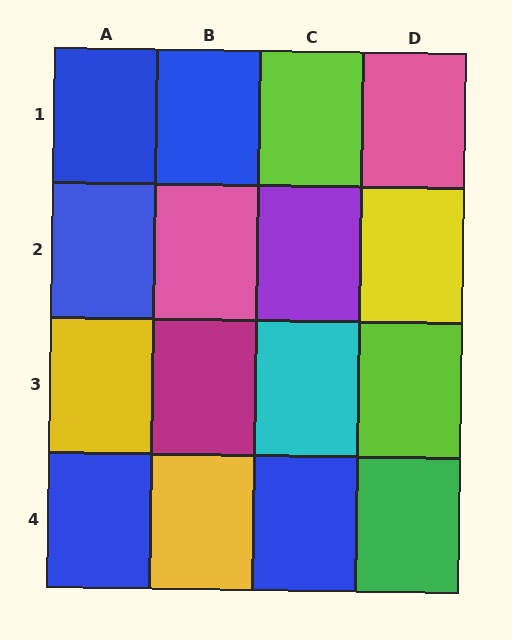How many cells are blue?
5 cells are blue.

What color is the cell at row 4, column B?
Yellow.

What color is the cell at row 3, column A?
Yellow.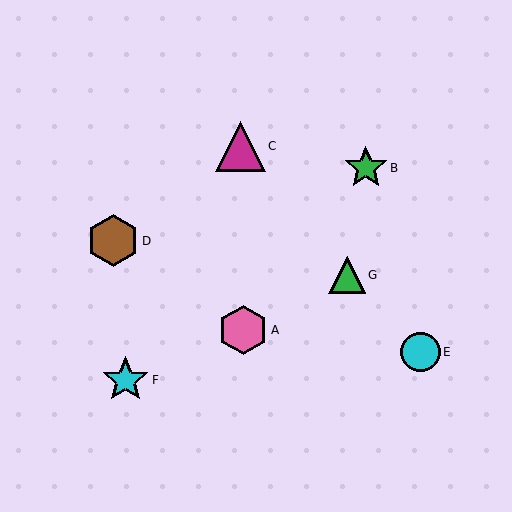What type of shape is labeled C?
Shape C is a magenta triangle.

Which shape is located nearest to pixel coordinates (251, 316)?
The pink hexagon (labeled A) at (243, 330) is nearest to that location.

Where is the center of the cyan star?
The center of the cyan star is at (125, 380).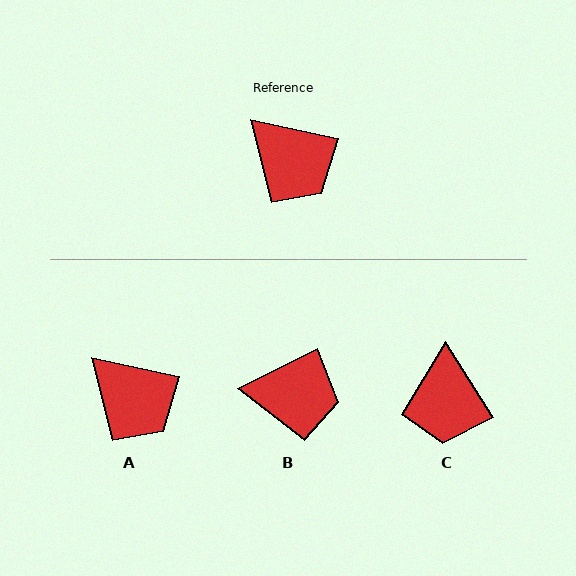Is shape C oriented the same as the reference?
No, it is off by about 46 degrees.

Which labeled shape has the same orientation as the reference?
A.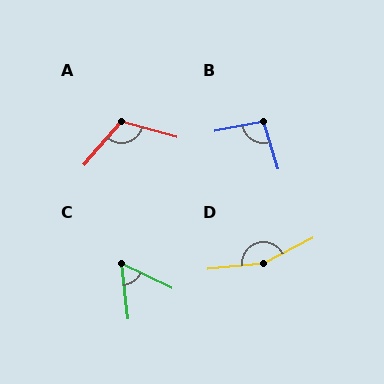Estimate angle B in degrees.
Approximately 95 degrees.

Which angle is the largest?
D, at approximately 159 degrees.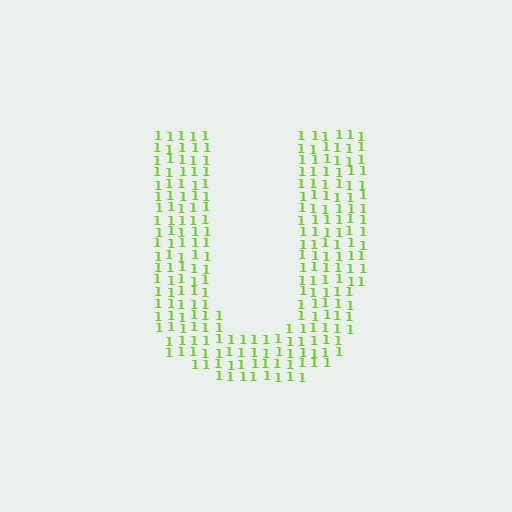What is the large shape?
The large shape is the letter U.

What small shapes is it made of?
It is made of small digit 1's.